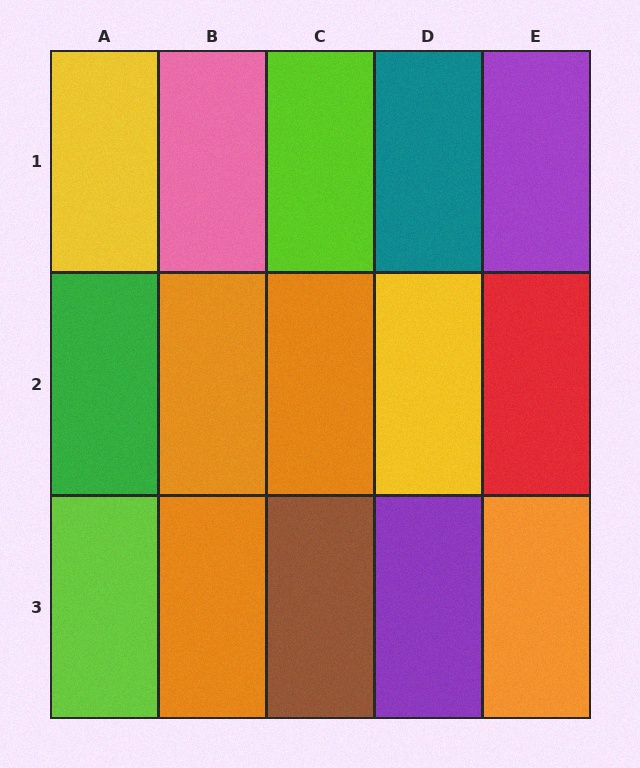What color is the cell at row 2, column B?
Orange.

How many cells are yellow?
2 cells are yellow.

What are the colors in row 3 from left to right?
Lime, orange, brown, purple, orange.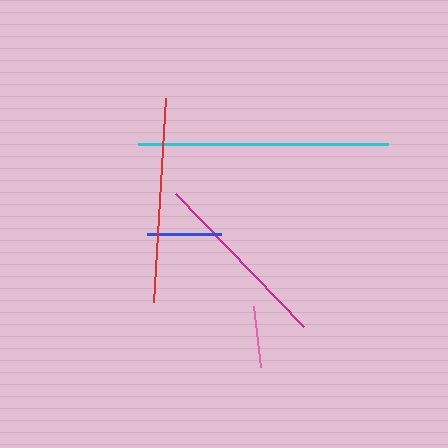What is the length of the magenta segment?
The magenta segment is approximately 185 pixels long.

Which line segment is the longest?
The cyan line is the longest at approximately 250 pixels.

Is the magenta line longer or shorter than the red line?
The red line is longer than the magenta line.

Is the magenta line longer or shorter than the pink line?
The magenta line is longer than the pink line.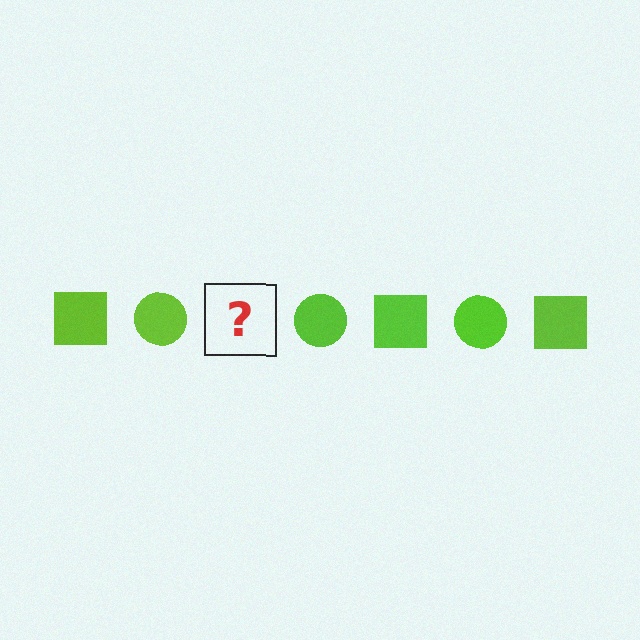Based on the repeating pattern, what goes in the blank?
The blank should be a lime square.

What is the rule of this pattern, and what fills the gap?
The rule is that the pattern cycles through square, circle shapes in lime. The gap should be filled with a lime square.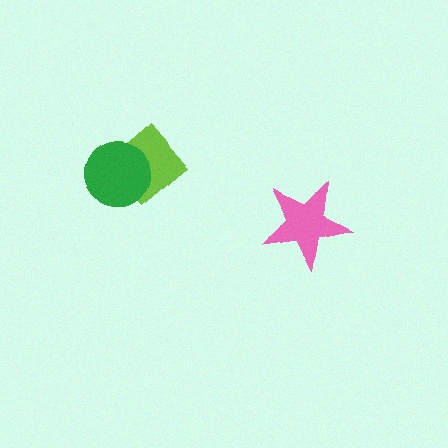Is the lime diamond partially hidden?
Yes, it is partially covered by another shape.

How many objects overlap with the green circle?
1 object overlaps with the green circle.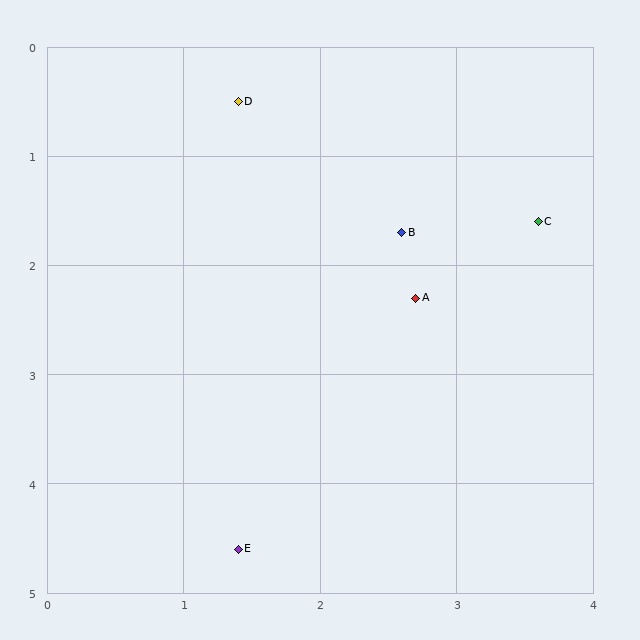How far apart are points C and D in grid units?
Points C and D are about 2.5 grid units apart.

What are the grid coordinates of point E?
Point E is at approximately (1.4, 4.6).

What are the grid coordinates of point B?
Point B is at approximately (2.6, 1.7).